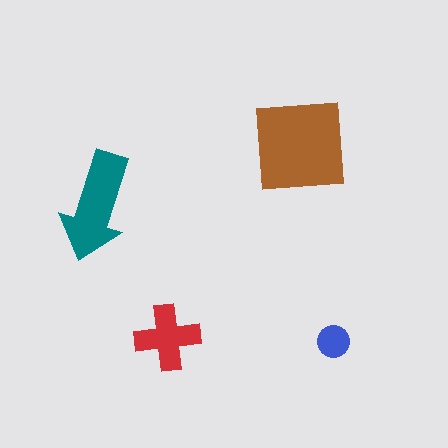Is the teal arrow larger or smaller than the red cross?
Larger.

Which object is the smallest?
The blue circle.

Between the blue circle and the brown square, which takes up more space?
The brown square.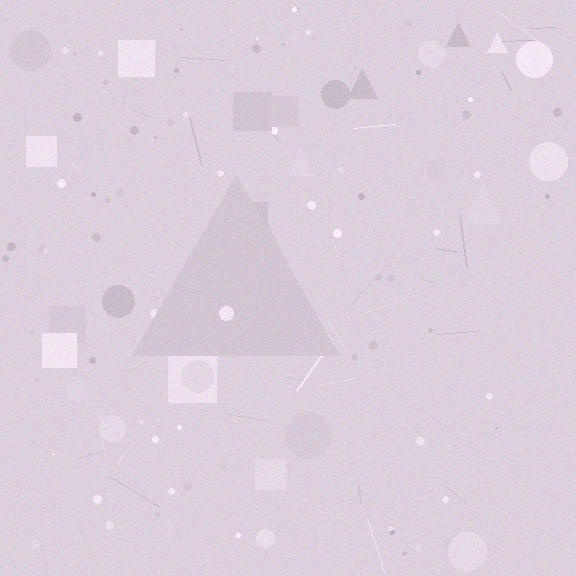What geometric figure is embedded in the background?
A triangle is embedded in the background.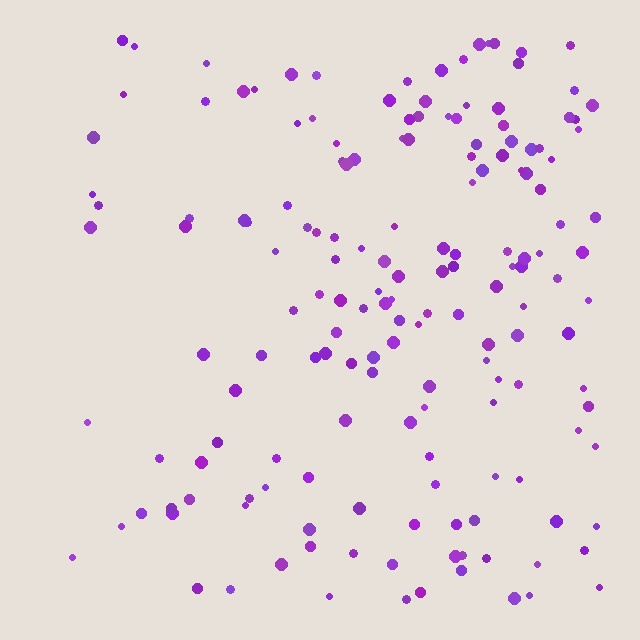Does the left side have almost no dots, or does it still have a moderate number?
Still a moderate number, just noticeably fewer than the right.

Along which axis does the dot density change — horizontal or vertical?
Horizontal.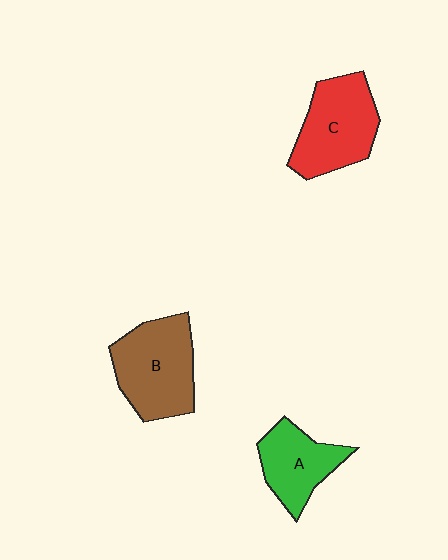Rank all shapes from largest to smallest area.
From largest to smallest: B (brown), C (red), A (green).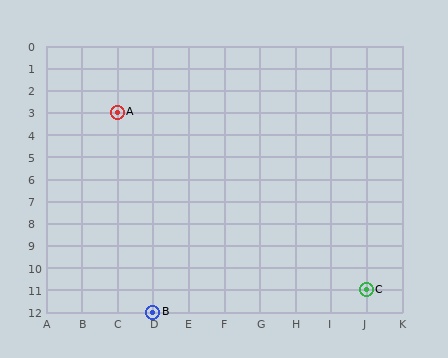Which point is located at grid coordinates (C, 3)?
Point A is at (C, 3).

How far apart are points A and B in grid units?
Points A and B are 1 column and 9 rows apart (about 9.1 grid units diagonally).